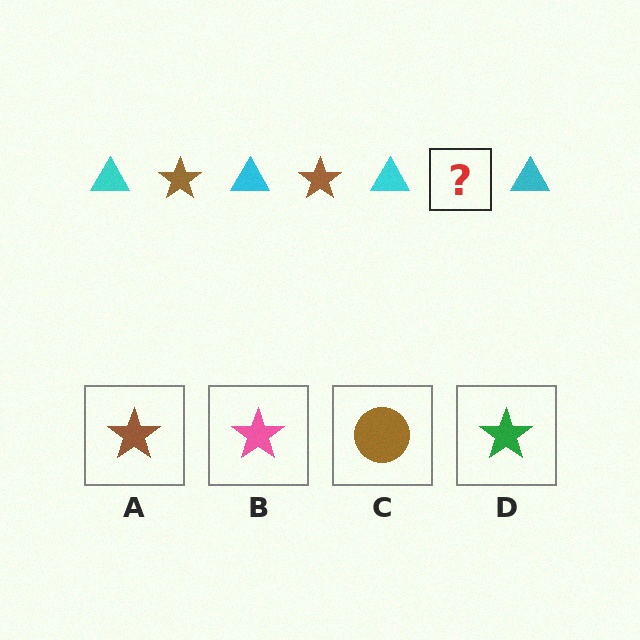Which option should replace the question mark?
Option A.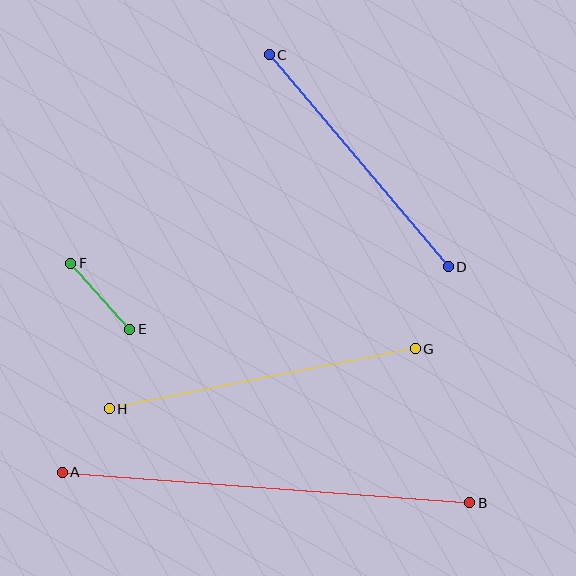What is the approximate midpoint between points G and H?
The midpoint is at approximately (262, 379) pixels.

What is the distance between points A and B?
The distance is approximately 408 pixels.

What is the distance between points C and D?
The distance is approximately 277 pixels.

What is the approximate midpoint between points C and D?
The midpoint is at approximately (359, 161) pixels.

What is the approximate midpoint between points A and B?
The midpoint is at approximately (266, 487) pixels.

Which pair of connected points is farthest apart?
Points A and B are farthest apart.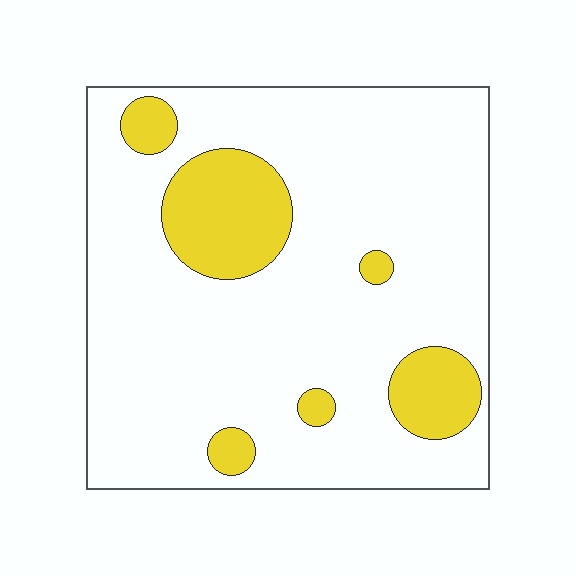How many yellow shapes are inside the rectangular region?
6.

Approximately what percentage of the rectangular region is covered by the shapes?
Approximately 15%.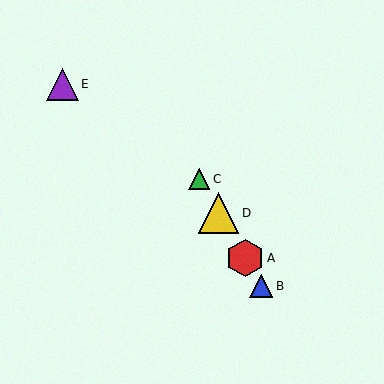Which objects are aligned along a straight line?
Objects A, B, C, D are aligned along a straight line.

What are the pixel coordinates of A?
Object A is at (245, 258).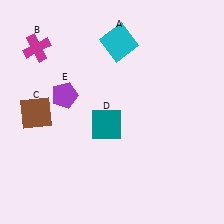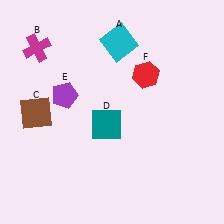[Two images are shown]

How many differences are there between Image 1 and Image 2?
There is 1 difference between the two images.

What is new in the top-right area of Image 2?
A red hexagon (F) was added in the top-right area of Image 2.